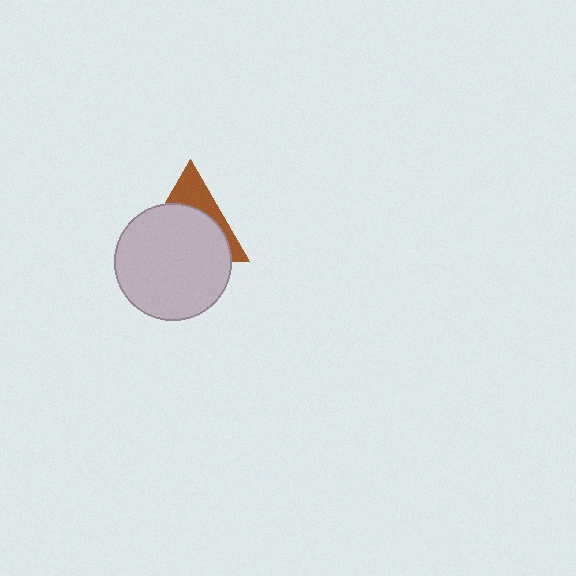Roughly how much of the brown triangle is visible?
A small part of it is visible (roughly 32%).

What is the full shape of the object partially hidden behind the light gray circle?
The partially hidden object is a brown triangle.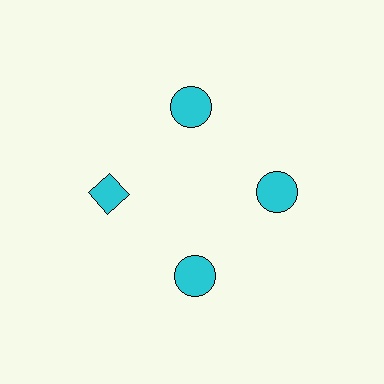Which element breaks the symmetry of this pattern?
The cyan diamond at roughly the 9 o'clock position breaks the symmetry. All other shapes are cyan circles.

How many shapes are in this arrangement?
There are 4 shapes arranged in a ring pattern.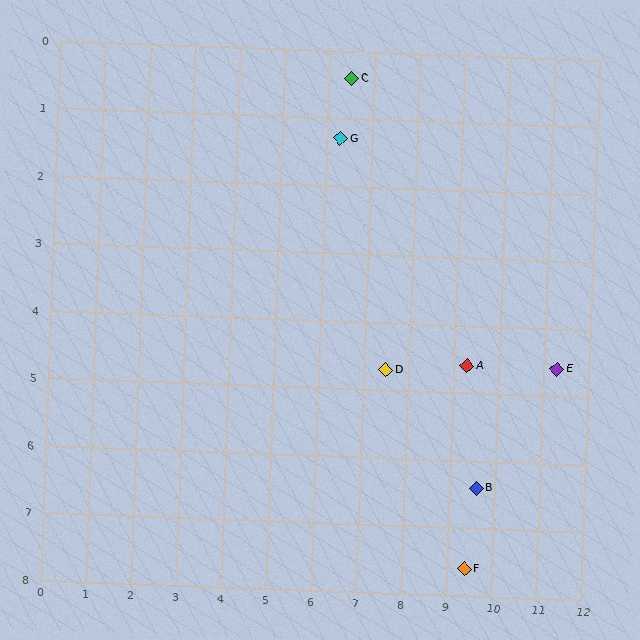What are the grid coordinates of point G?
Point G is at approximately (6.3, 1.3).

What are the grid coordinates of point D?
Point D is at approximately (7.5, 4.7).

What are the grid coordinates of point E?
Point E is at approximately (11.3, 4.6).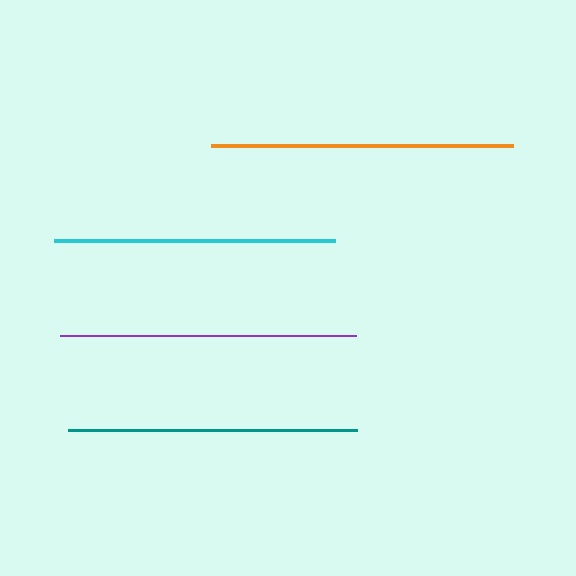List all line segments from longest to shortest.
From longest to shortest: orange, purple, teal, cyan.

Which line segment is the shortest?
The cyan line is the shortest at approximately 281 pixels.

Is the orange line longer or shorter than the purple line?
The orange line is longer than the purple line.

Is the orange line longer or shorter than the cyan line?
The orange line is longer than the cyan line.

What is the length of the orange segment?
The orange segment is approximately 302 pixels long.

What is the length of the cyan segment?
The cyan segment is approximately 281 pixels long.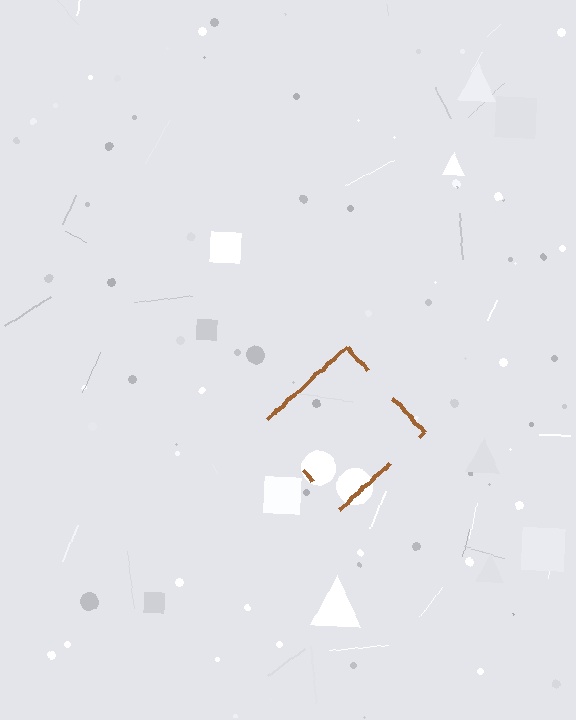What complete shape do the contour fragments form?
The contour fragments form a diamond.